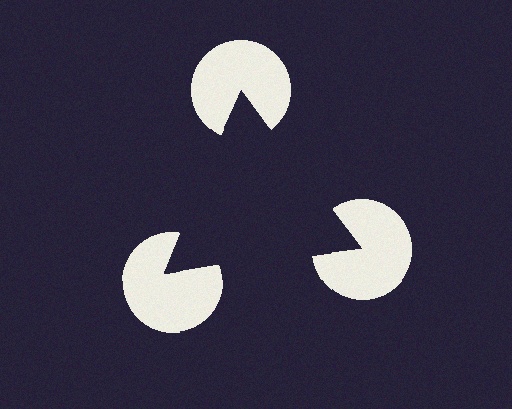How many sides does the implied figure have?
3 sides.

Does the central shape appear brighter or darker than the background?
It typically appears slightly darker than the background, even though no actual brightness change is drawn.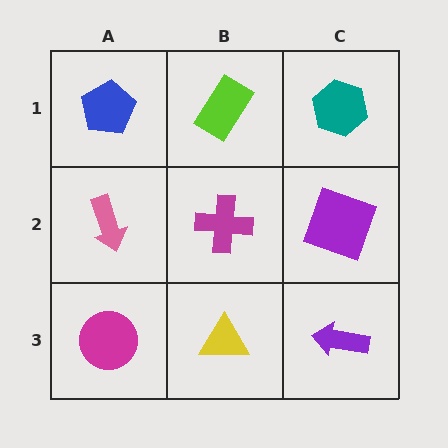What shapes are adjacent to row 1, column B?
A magenta cross (row 2, column B), a blue pentagon (row 1, column A), a teal hexagon (row 1, column C).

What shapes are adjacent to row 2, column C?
A teal hexagon (row 1, column C), a purple arrow (row 3, column C), a magenta cross (row 2, column B).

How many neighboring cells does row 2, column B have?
4.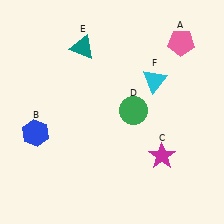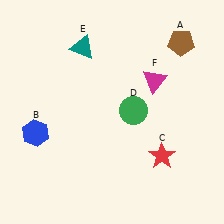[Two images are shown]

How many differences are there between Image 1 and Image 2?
There are 3 differences between the two images.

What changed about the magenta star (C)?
In Image 1, C is magenta. In Image 2, it changed to red.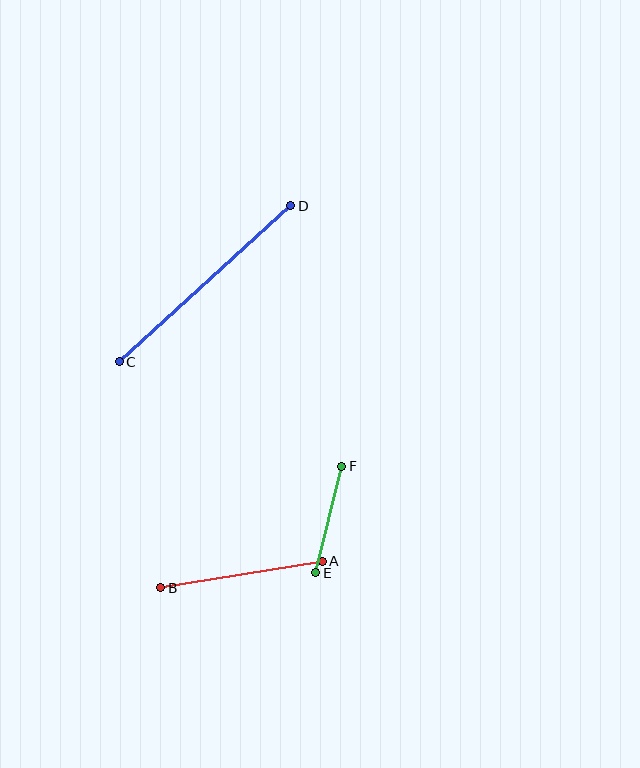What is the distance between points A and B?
The distance is approximately 163 pixels.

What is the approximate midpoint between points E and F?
The midpoint is at approximately (329, 520) pixels.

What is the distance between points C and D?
The distance is approximately 232 pixels.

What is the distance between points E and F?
The distance is approximately 109 pixels.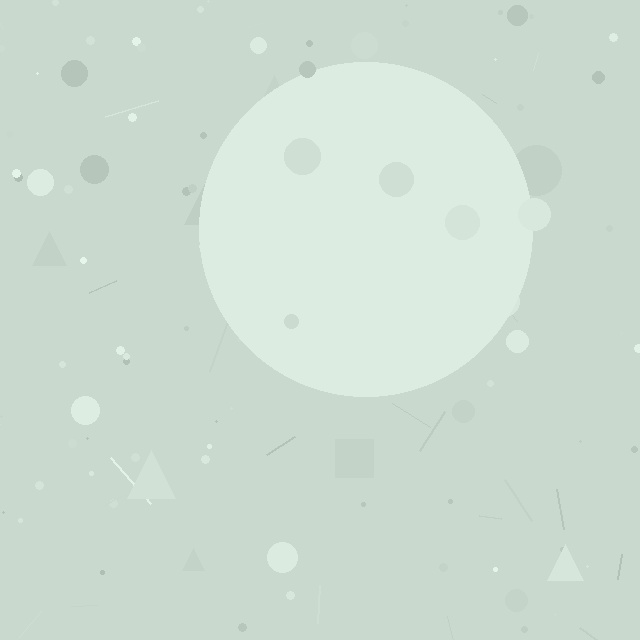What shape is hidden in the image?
A circle is hidden in the image.